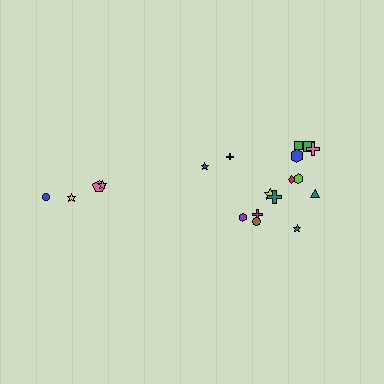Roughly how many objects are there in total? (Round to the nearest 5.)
Roughly 20 objects in total.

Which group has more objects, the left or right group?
The right group.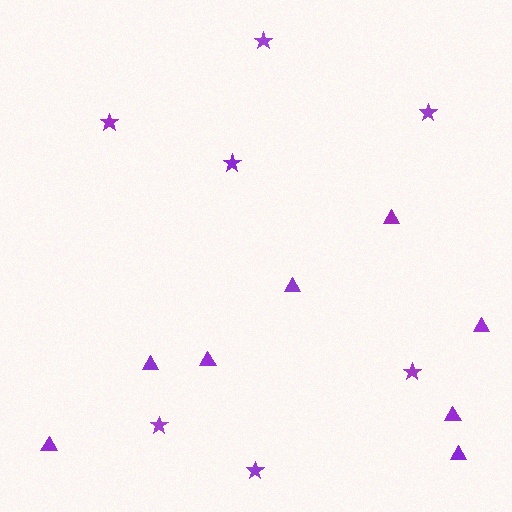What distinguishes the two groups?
There are 2 groups: one group of stars (7) and one group of triangles (8).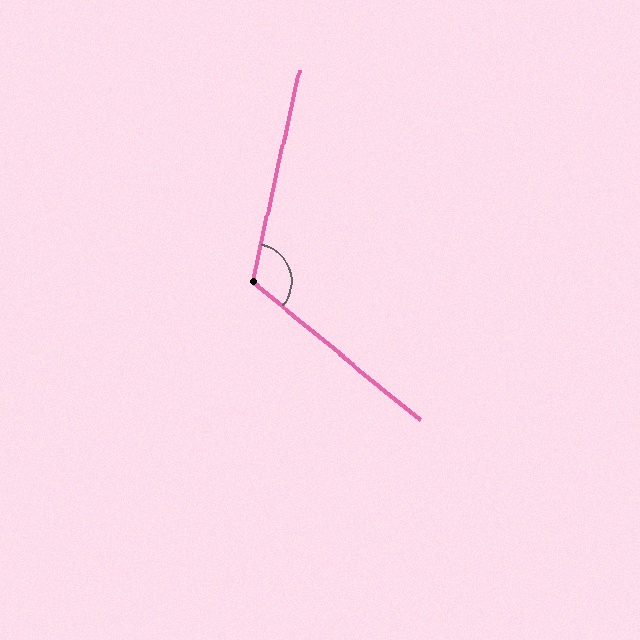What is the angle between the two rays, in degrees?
Approximately 117 degrees.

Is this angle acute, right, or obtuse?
It is obtuse.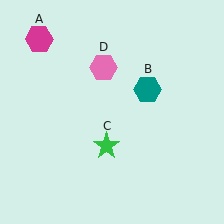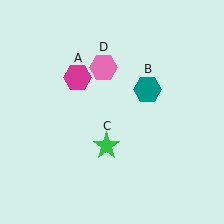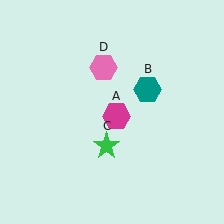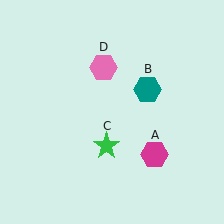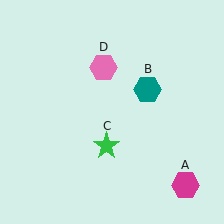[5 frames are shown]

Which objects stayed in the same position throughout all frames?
Teal hexagon (object B) and green star (object C) and pink hexagon (object D) remained stationary.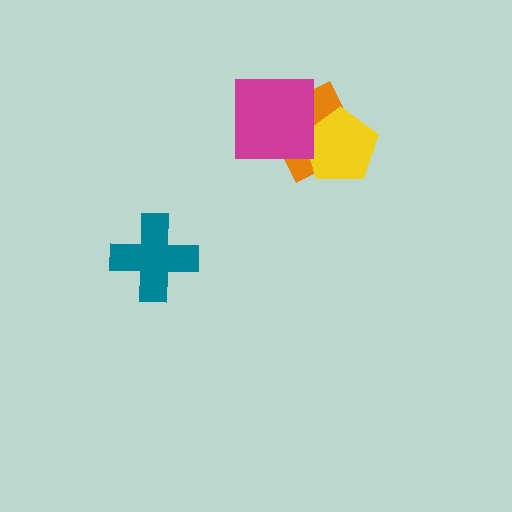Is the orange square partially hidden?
Yes, it is partially covered by another shape.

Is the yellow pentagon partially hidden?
Yes, it is partially covered by another shape.